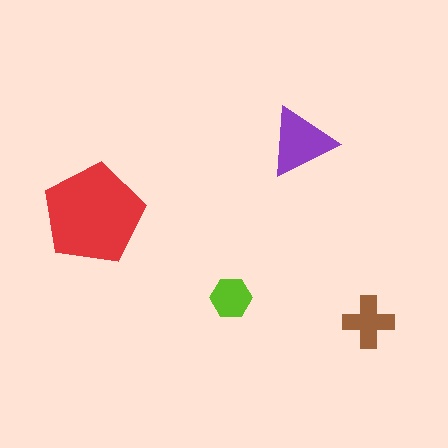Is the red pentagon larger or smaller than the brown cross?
Larger.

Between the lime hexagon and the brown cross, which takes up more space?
The brown cross.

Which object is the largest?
The red pentagon.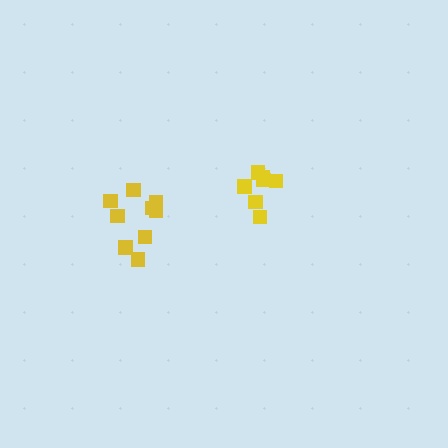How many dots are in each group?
Group 1: 9 dots, Group 2: 8 dots (17 total).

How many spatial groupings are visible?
There are 2 spatial groupings.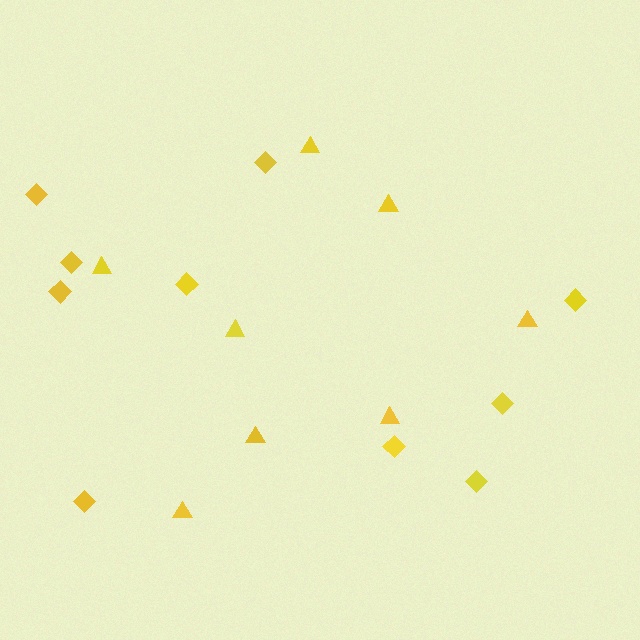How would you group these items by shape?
There are 2 groups: one group of triangles (8) and one group of diamonds (10).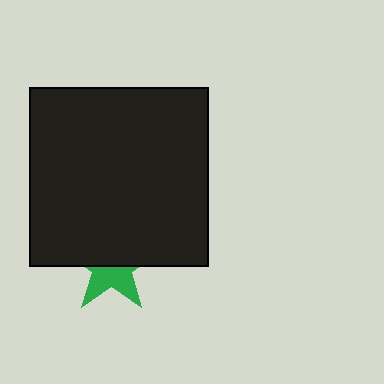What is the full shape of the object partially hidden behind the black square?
The partially hidden object is a green star.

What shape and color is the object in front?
The object in front is a black square.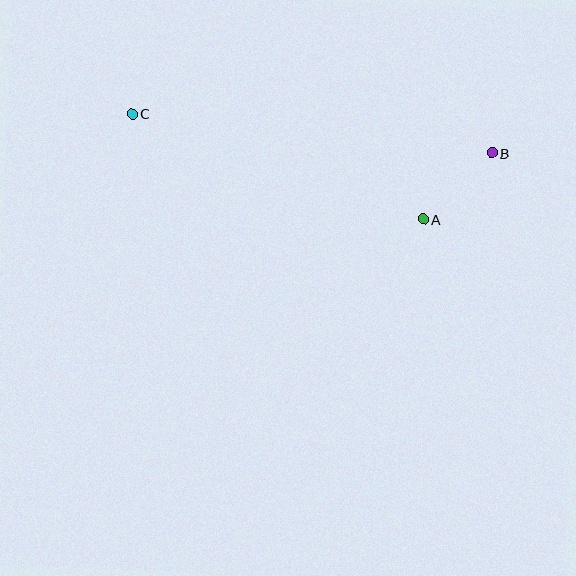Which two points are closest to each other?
Points A and B are closest to each other.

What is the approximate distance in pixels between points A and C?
The distance between A and C is approximately 310 pixels.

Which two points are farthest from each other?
Points B and C are farthest from each other.